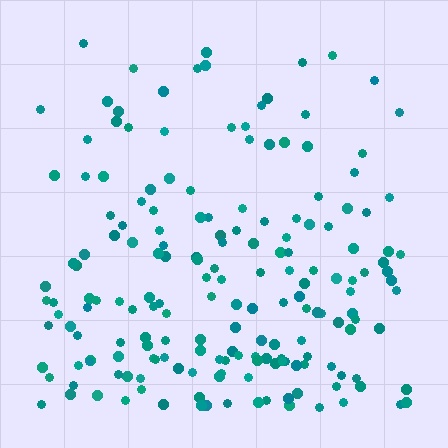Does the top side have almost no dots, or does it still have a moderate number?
Still a moderate number, just noticeably fewer than the bottom.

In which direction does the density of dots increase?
From top to bottom, with the bottom side densest.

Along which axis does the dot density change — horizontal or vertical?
Vertical.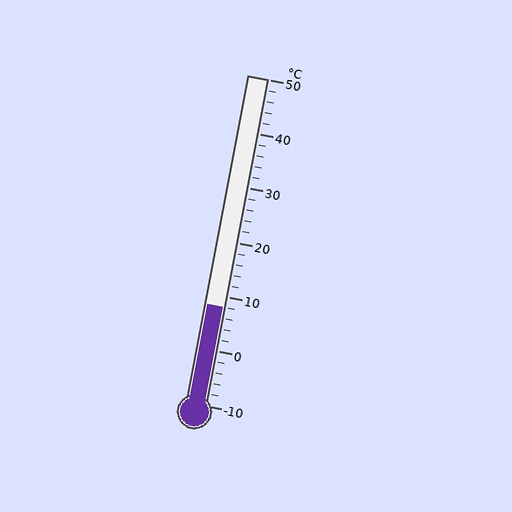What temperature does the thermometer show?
The thermometer shows approximately 8°C.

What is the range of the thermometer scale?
The thermometer scale ranges from -10°C to 50°C.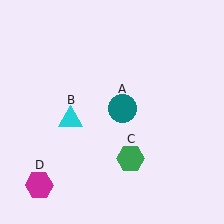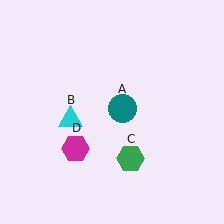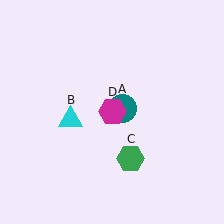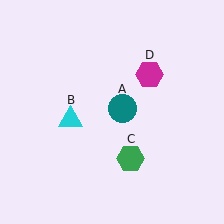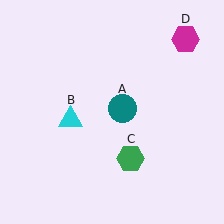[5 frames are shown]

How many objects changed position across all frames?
1 object changed position: magenta hexagon (object D).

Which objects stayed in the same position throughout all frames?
Teal circle (object A) and cyan triangle (object B) and green hexagon (object C) remained stationary.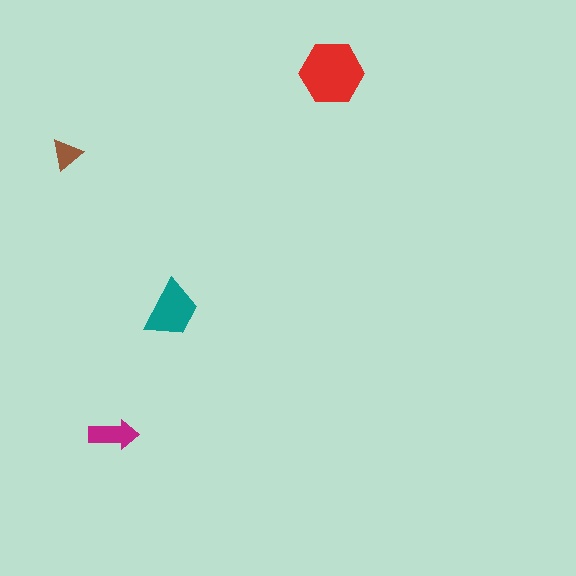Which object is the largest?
The red hexagon.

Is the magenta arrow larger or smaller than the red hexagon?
Smaller.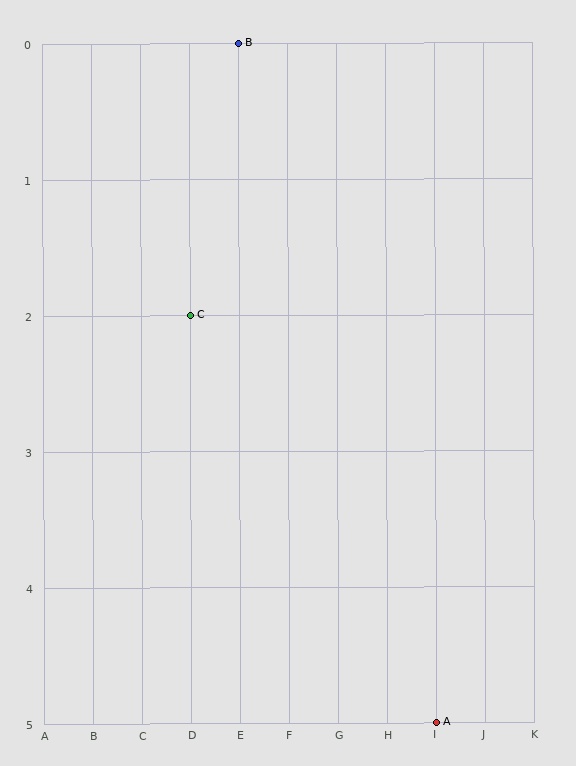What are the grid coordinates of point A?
Point A is at grid coordinates (I, 5).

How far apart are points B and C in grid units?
Points B and C are 1 column and 2 rows apart (about 2.2 grid units diagonally).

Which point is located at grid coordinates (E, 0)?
Point B is at (E, 0).